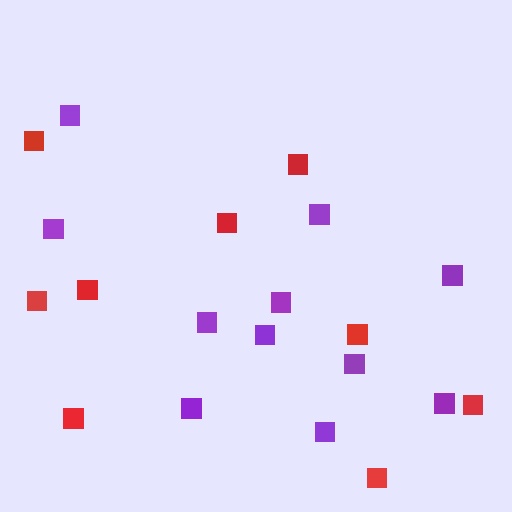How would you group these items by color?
There are 2 groups: one group of red squares (9) and one group of purple squares (11).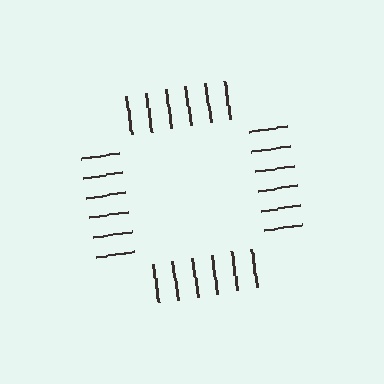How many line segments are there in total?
24 — 6 along each of the 4 edges.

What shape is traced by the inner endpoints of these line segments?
An illusory square — the line segments terminate on its edges but no continuous stroke is drawn.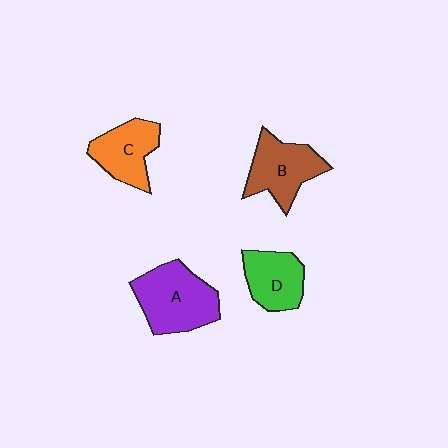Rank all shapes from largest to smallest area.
From largest to smallest: A (purple), B (brown), C (orange), D (green).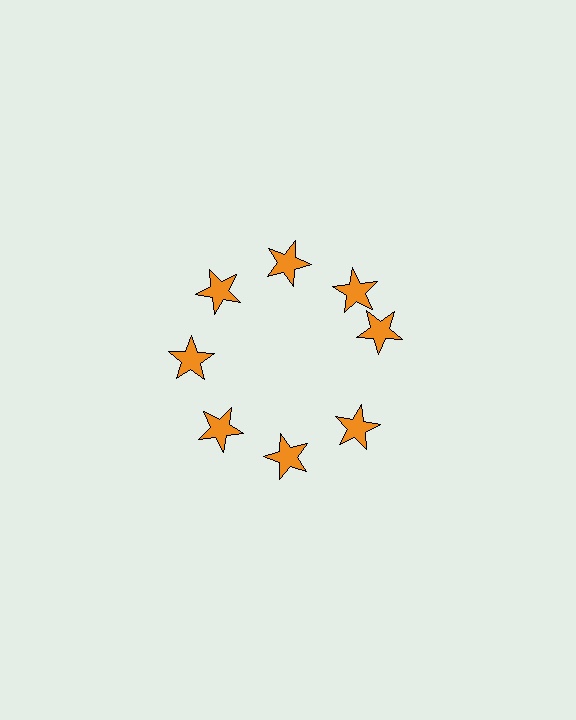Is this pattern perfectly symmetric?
No. The 8 orange stars are arranged in a ring, but one element near the 3 o'clock position is rotated out of alignment along the ring, breaking the 8-fold rotational symmetry.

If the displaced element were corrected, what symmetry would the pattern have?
It would have 8-fold rotational symmetry — the pattern would map onto itself every 45 degrees.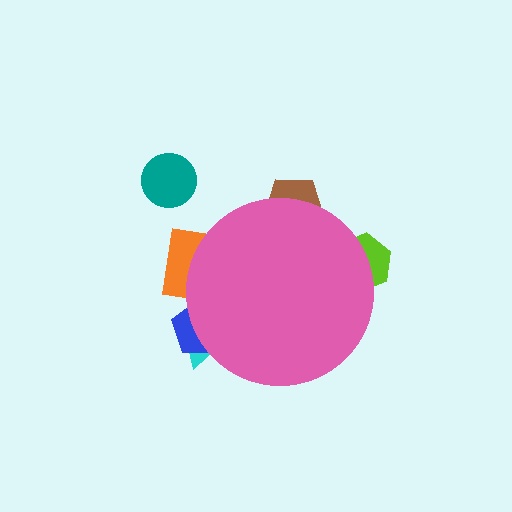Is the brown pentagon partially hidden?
Yes, the brown pentagon is partially hidden behind the pink circle.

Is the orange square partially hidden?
Yes, the orange square is partially hidden behind the pink circle.